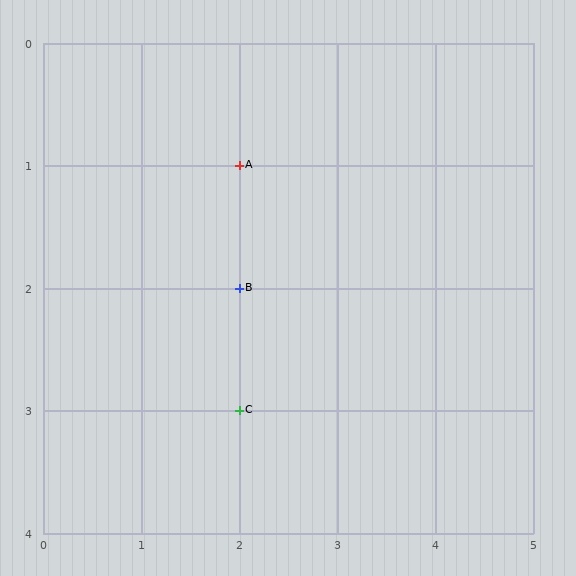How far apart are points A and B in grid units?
Points A and B are 1 row apart.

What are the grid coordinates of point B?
Point B is at grid coordinates (2, 2).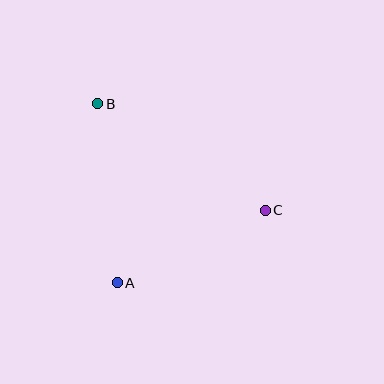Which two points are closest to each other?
Points A and C are closest to each other.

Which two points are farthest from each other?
Points B and C are farthest from each other.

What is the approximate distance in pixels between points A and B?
The distance between A and B is approximately 180 pixels.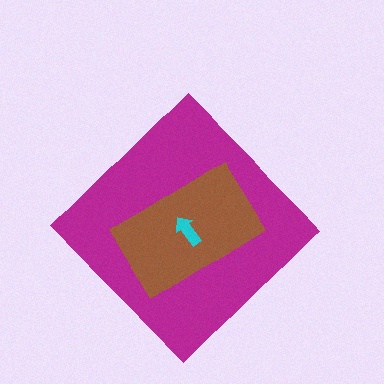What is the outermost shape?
The magenta diamond.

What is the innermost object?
The cyan arrow.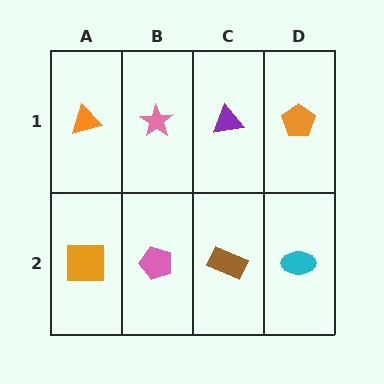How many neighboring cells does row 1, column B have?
3.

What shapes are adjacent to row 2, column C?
A purple triangle (row 1, column C), a pink pentagon (row 2, column B), a cyan ellipse (row 2, column D).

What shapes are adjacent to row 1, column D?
A cyan ellipse (row 2, column D), a purple triangle (row 1, column C).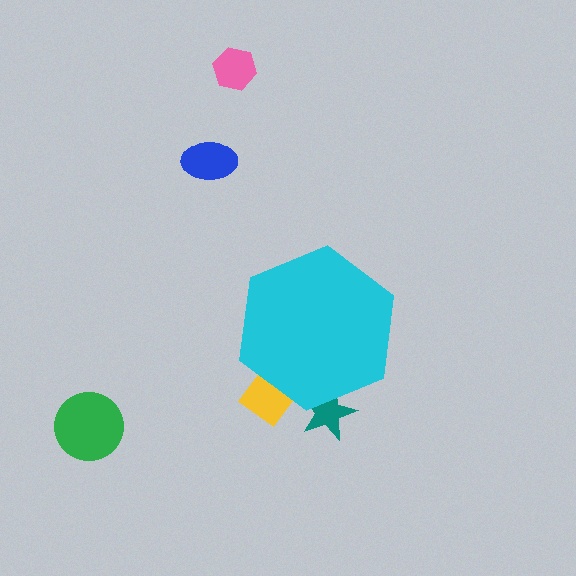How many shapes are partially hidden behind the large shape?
2 shapes are partially hidden.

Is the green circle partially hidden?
No, the green circle is fully visible.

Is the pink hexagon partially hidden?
No, the pink hexagon is fully visible.